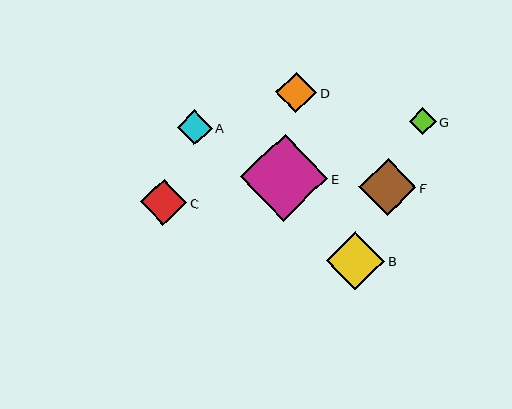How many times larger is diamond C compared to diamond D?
Diamond C is approximately 1.1 times the size of diamond D.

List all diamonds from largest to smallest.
From largest to smallest: E, B, F, C, D, A, G.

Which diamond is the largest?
Diamond E is the largest with a size of approximately 87 pixels.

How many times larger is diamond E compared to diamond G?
Diamond E is approximately 3.2 times the size of diamond G.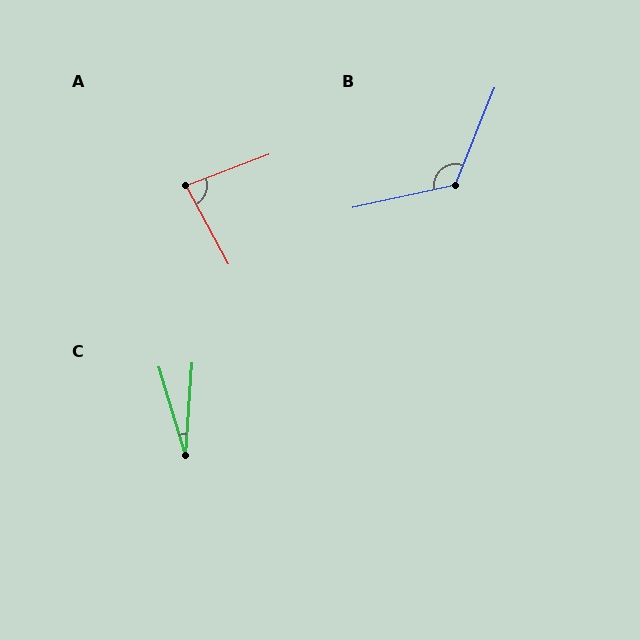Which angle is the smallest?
C, at approximately 21 degrees.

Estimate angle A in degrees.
Approximately 82 degrees.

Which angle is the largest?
B, at approximately 124 degrees.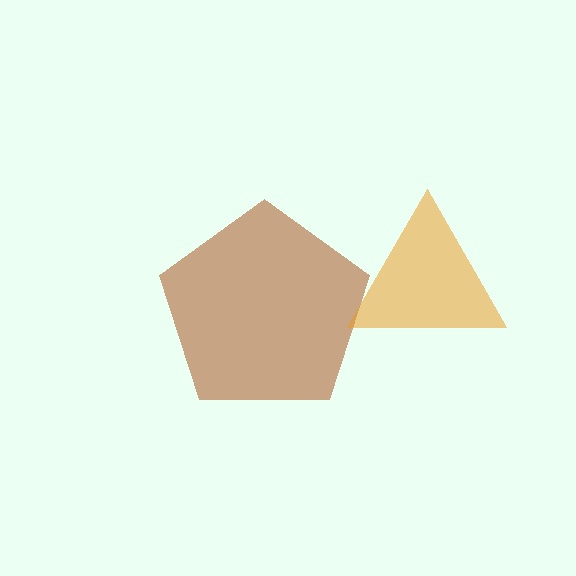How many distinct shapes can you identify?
There are 2 distinct shapes: a brown pentagon, an orange triangle.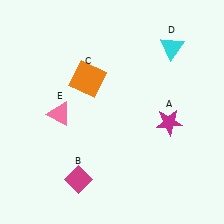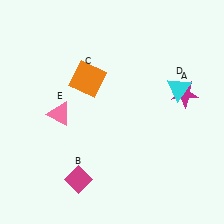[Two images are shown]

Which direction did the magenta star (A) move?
The magenta star (A) moved up.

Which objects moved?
The objects that moved are: the magenta star (A), the cyan triangle (D).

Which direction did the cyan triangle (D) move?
The cyan triangle (D) moved down.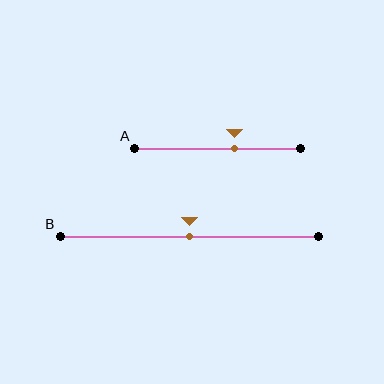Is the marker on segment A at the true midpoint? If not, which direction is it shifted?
No, the marker on segment A is shifted to the right by about 10% of the segment length.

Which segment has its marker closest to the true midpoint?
Segment B has its marker closest to the true midpoint.